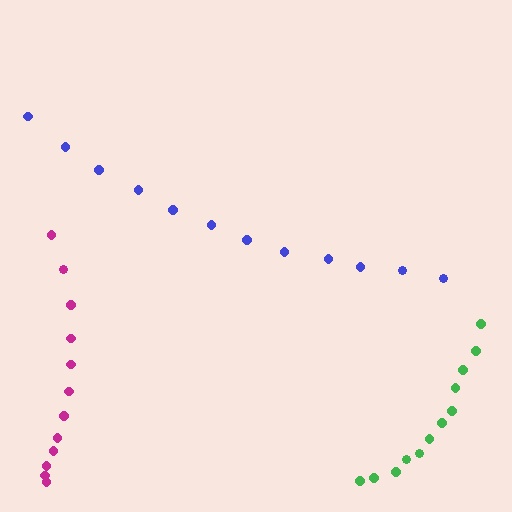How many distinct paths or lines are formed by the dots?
There are 3 distinct paths.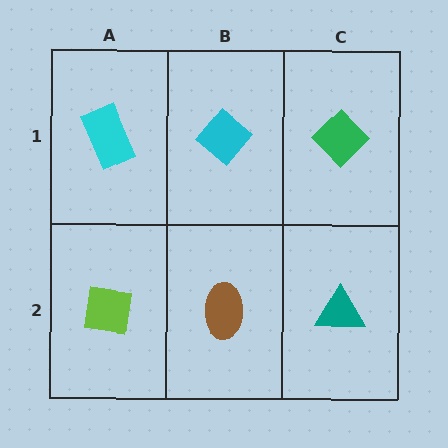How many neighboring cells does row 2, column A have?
2.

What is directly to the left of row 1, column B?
A cyan rectangle.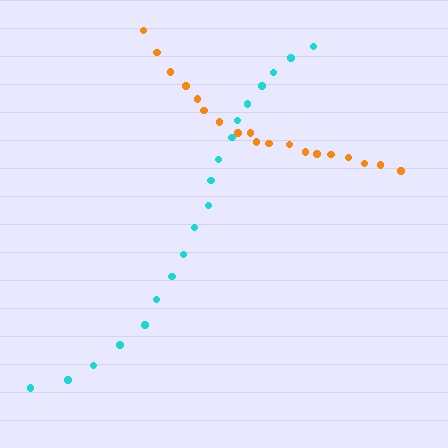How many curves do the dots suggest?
There are 2 distinct paths.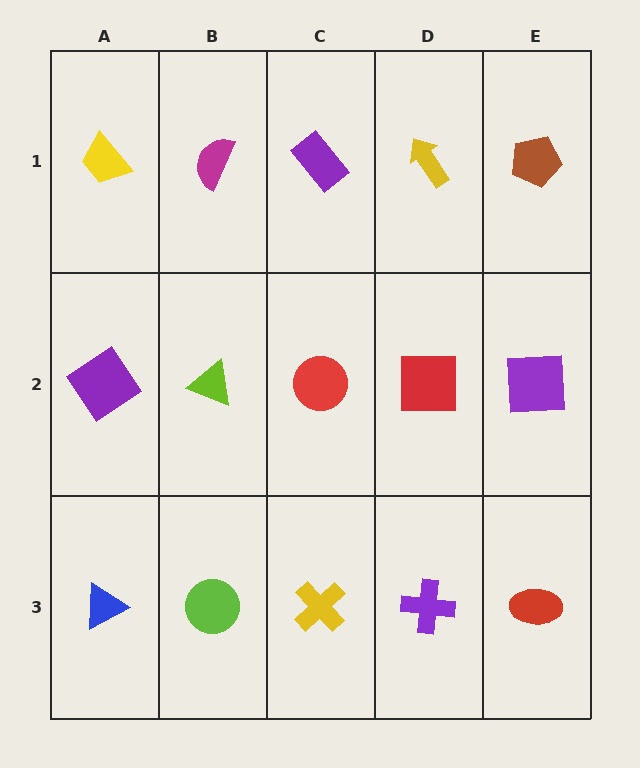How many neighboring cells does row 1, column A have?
2.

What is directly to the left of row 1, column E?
A yellow arrow.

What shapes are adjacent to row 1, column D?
A red square (row 2, column D), a purple rectangle (row 1, column C), a brown pentagon (row 1, column E).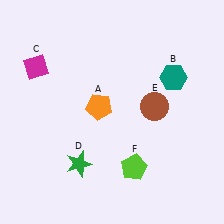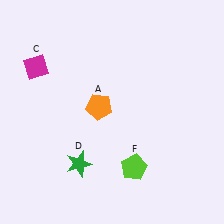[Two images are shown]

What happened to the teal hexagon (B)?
The teal hexagon (B) was removed in Image 2. It was in the top-right area of Image 1.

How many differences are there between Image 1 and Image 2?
There are 2 differences between the two images.